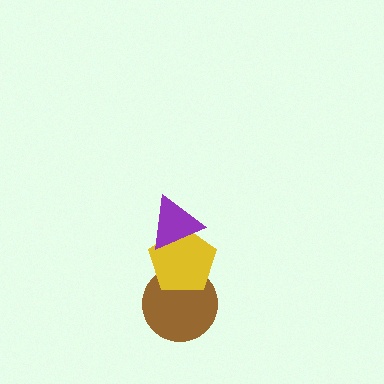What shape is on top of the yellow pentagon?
The purple triangle is on top of the yellow pentagon.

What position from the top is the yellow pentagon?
The yellow pentagon is 2nd from the top.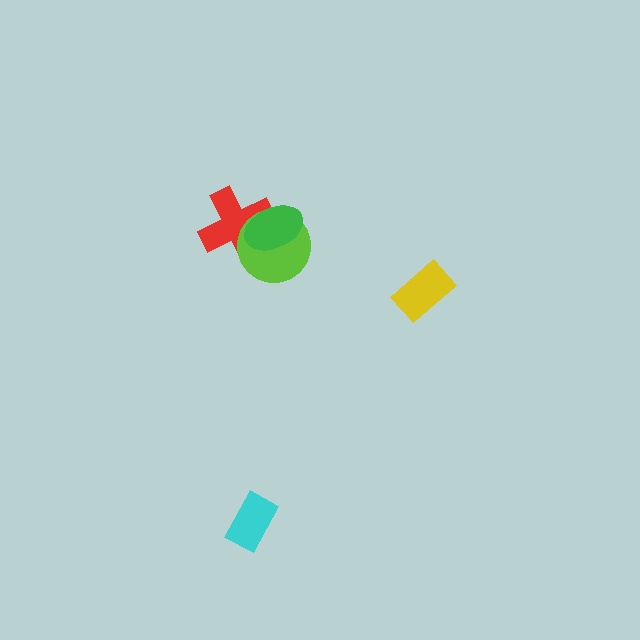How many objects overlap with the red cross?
2 objects overlap with the red cross.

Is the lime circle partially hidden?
Yes, it is partially covered by another shape.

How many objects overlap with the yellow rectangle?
0 objects overlap with the yellow rectangle.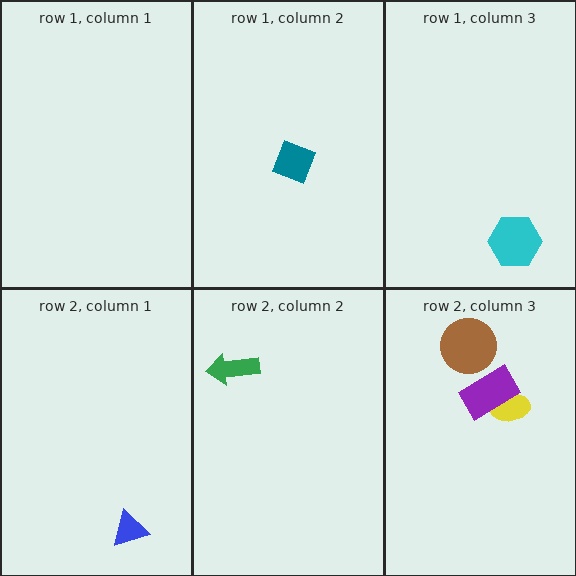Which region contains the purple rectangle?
The row 2, column 3 region.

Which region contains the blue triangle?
The row 2, column 1 region.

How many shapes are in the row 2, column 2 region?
1.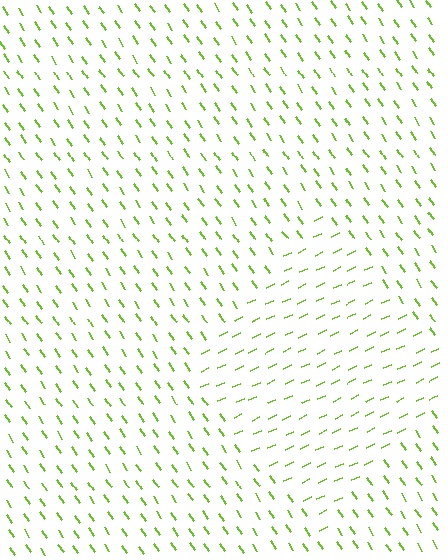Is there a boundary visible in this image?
Yes, there is a texture boundary formed by a change in line orientation.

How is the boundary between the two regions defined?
The boundary is defined purely by a change in line orientation (approximately 81 degrees difference). All lines are the same color and thickness.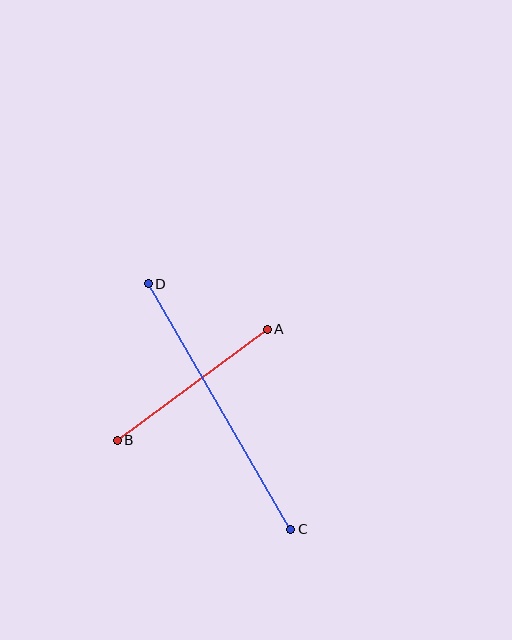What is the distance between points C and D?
The distance is approximately 284 pixels.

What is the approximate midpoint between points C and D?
The midpoint is at approximately (219, 407) pixels.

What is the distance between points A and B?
The distance is approximately 187 pixels.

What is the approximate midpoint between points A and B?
The midpoint is at approximately (192, 385) pixels.